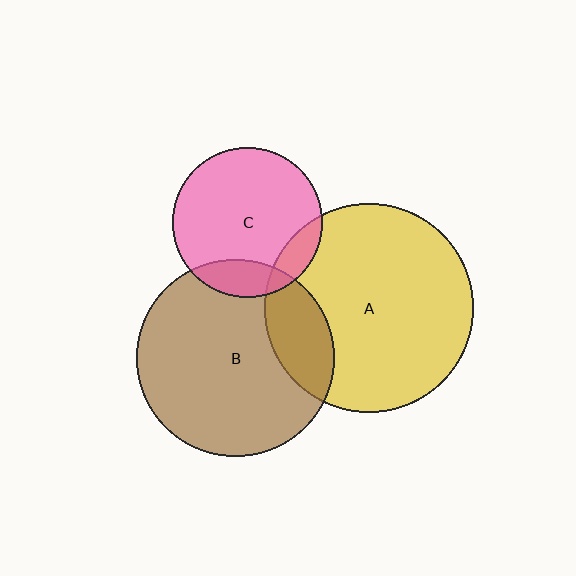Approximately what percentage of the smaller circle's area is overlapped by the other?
Approximately 20%.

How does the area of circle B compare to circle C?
Approximately 1.7 times.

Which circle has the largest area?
Circle A (yellow).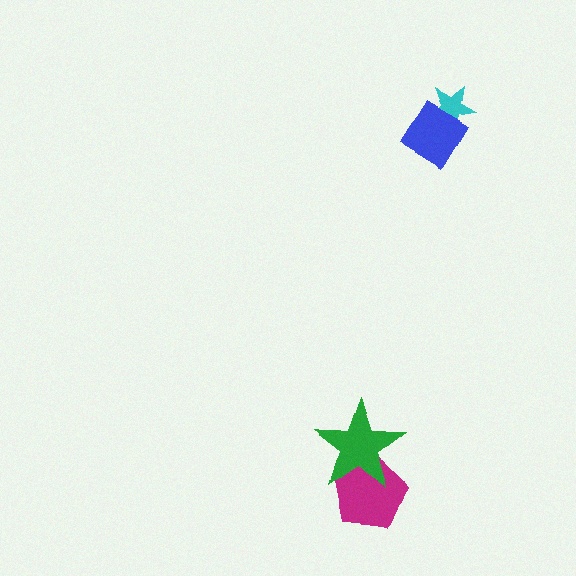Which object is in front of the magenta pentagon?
The green star is in front of the magenta pentagon.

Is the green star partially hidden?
No, no other shape covers it.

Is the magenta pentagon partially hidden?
Yes, it is partially covered by another shape.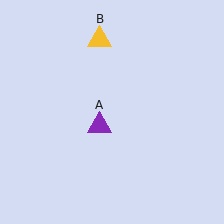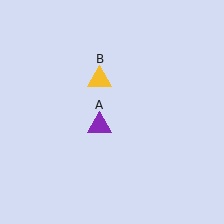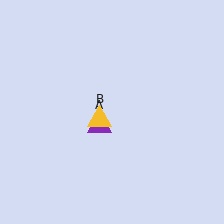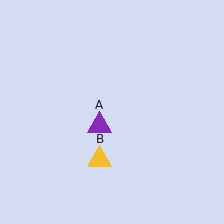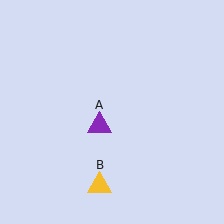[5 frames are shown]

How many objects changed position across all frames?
1 object changed position: yellow triangle (object B).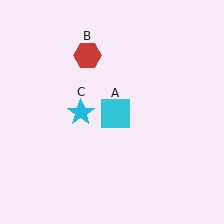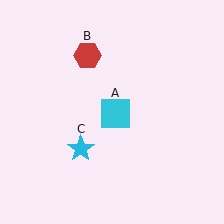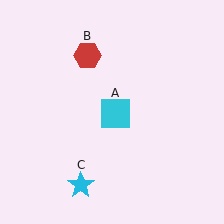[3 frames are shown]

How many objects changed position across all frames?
1 object changed position: cyan star (object C).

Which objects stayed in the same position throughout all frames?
Cyan square (object A) and red hexagon (object B) remained stationary.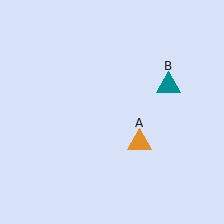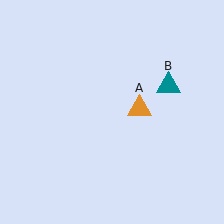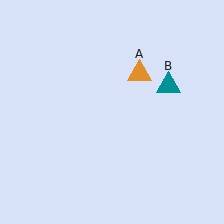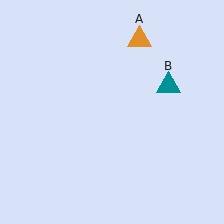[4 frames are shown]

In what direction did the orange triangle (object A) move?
The orange triangle (object A) moved up.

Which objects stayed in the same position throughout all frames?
Teal triangle (object B) remained stationary.